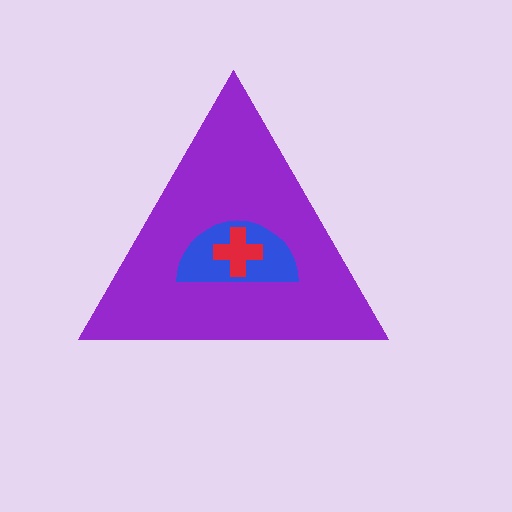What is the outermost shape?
The purple triangle.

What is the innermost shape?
The red cross.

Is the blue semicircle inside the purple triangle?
Yes.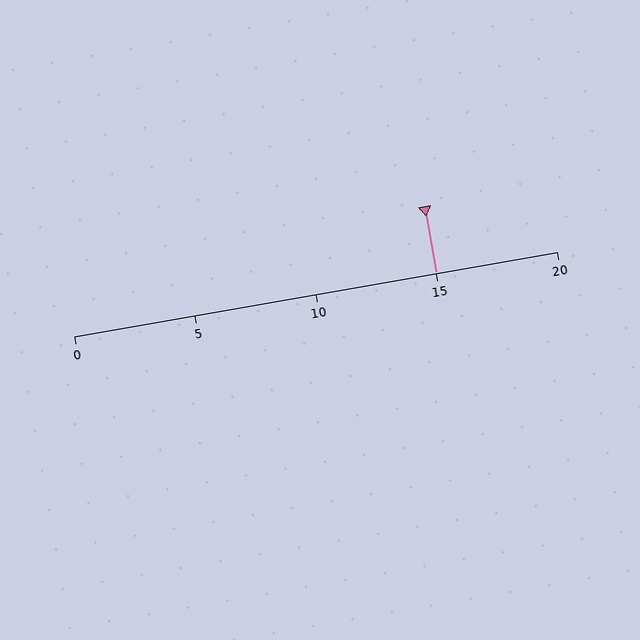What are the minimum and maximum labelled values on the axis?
The axis runs from 0 to 20.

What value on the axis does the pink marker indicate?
The marker indicates approximately 15.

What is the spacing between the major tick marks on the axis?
The major ticks are spaced 5 apart.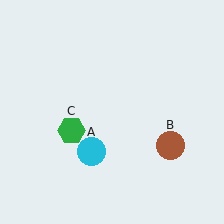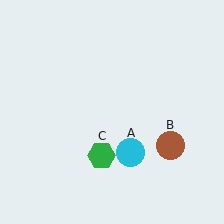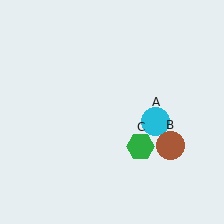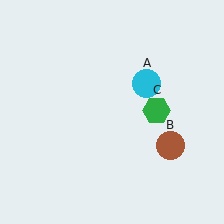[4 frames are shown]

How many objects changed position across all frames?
2 objects changed position: cyan circle (object A), green hexagon (object C).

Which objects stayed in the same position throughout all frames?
Brown circle (object B) remained stationary.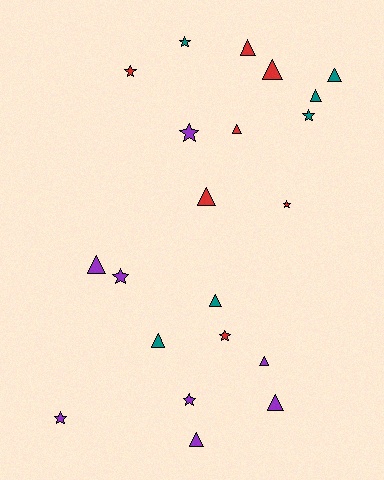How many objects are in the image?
There are 21 objects.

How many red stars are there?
There are 3 red stars.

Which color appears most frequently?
Purple, with 8 objects.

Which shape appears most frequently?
Triangle, with 12 objects.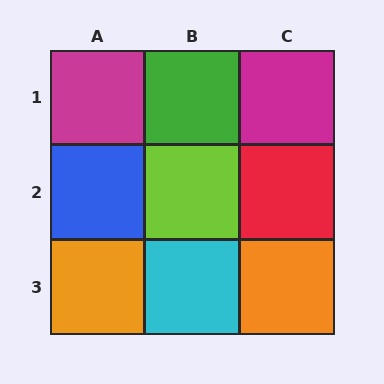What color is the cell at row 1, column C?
Magenta.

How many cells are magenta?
2 cells are magenta.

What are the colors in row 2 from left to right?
Blue, lime, red.